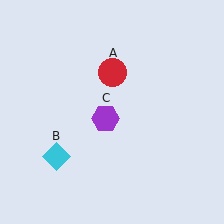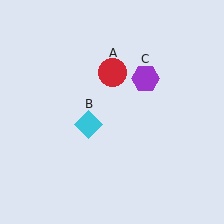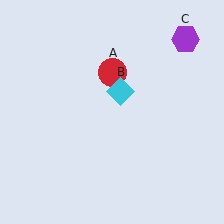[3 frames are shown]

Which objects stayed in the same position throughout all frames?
Red circle (object A) remained stationary.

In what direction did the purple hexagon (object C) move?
The purple hexagon (object C) moved up and to the right.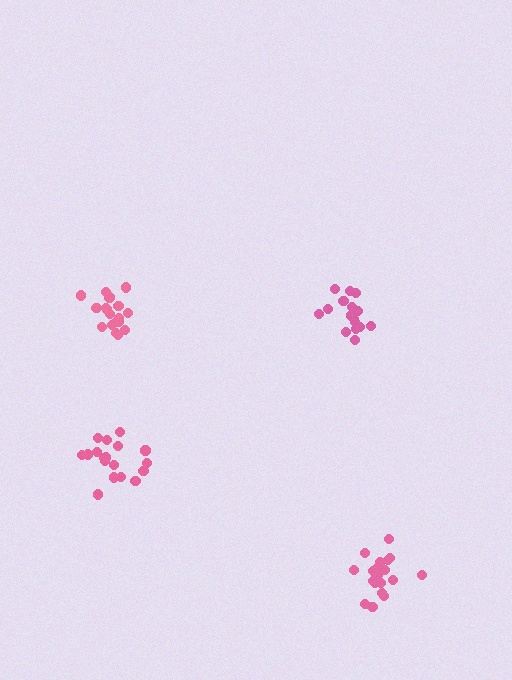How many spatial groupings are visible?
There are 4 spatial groupings.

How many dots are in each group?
Group 1: 16 dots, Group 2: 19 dots, Group 3: 18 dots, Group 4: 21 dots (74 total).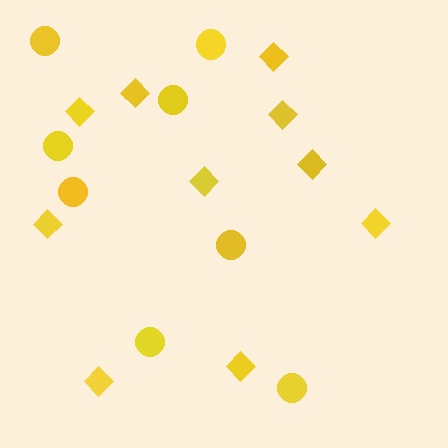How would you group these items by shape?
There are 2 groups: one group of diamonds (10) and one group of circles (8).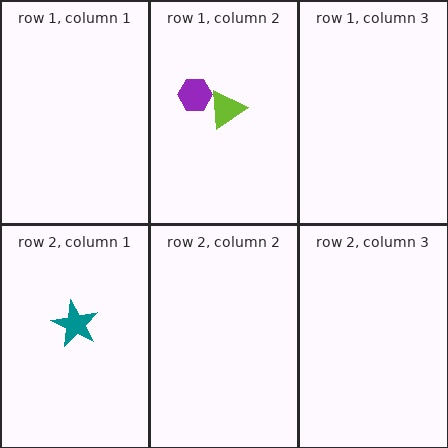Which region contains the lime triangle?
The row 1, column 2 region.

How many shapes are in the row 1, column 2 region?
2.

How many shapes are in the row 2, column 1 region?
1.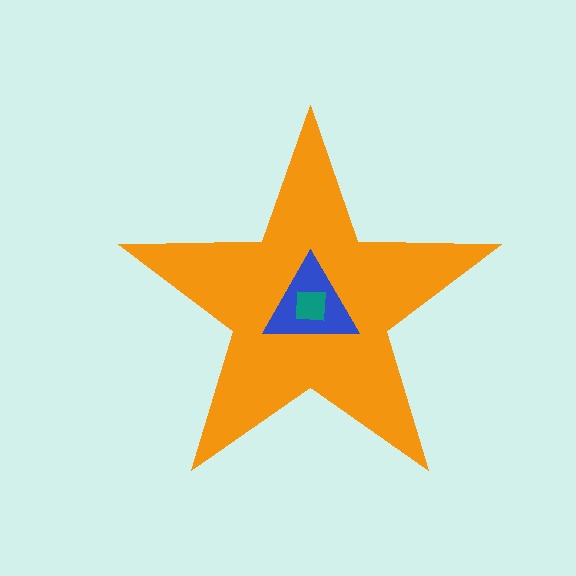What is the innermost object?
The teal square.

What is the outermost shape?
The orange star.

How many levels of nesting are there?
3.